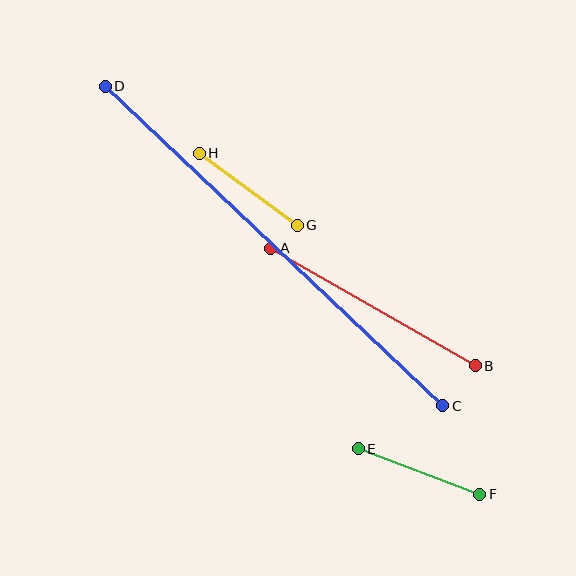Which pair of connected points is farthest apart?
Points C and D are farthest apart.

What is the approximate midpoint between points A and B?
The midpoint is at approximately (373, 307) pixels.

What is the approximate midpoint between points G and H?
The midpoint is at approximately (248, 189) pixels.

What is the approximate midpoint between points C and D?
The midpoint is at approximately (274, 246) pixels.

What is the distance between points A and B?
The distance is approximately 236 pixels.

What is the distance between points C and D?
The distance is approximately 465 pixels.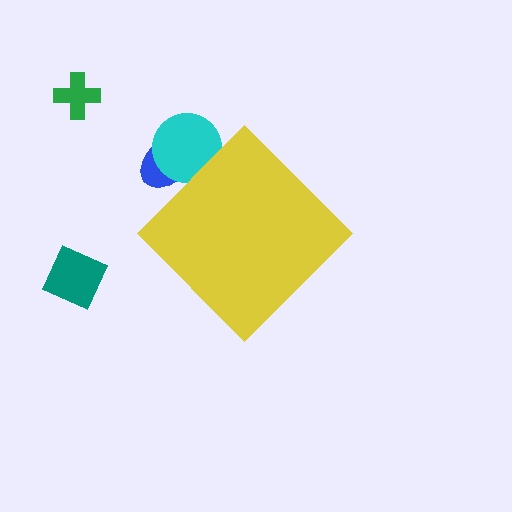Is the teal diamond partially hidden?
No, the teal diamond is fully visible.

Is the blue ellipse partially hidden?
Yes, the blue ellipse is partially hidden behind the yellow diamond.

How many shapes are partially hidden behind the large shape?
2 shapes are partially hidden.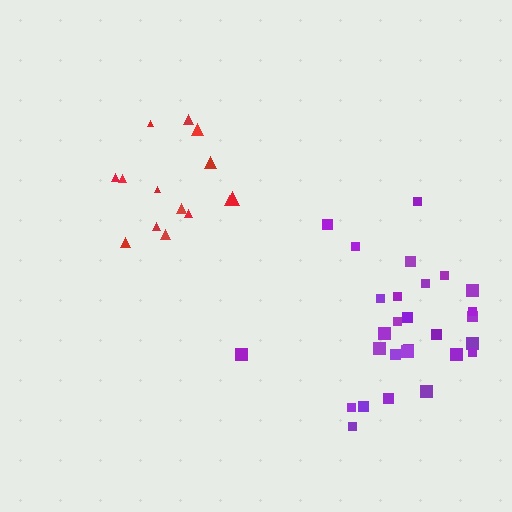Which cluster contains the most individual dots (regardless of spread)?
Purple (28).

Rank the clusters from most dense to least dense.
red, purple.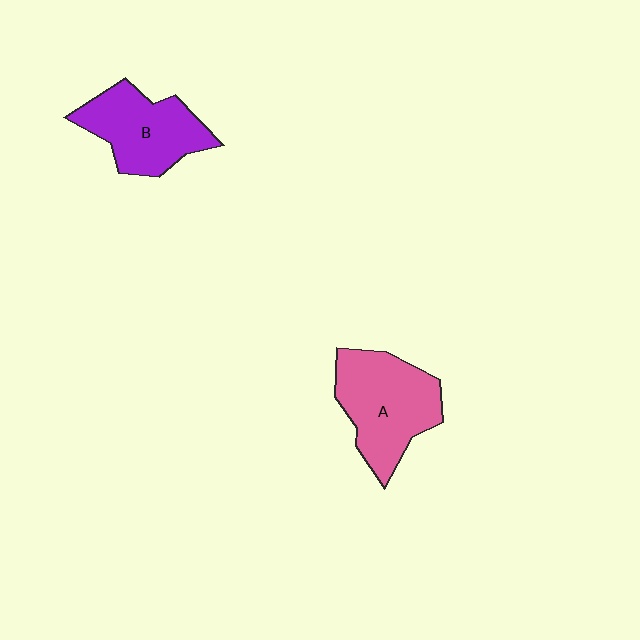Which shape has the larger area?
Shape A (pink).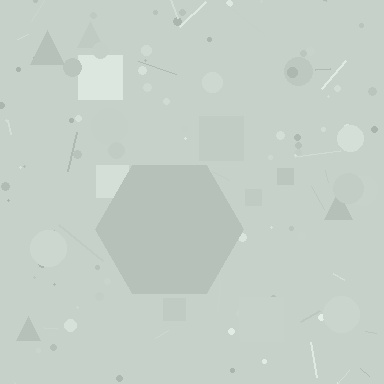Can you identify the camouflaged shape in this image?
The camouflaged shape is a hexagon.